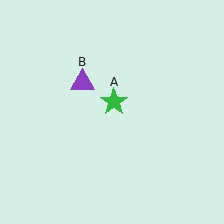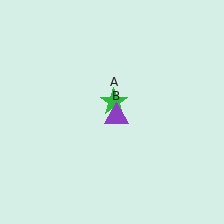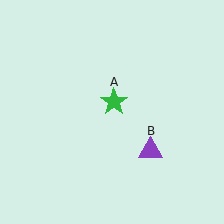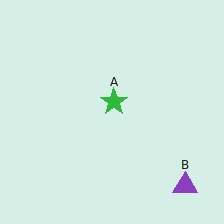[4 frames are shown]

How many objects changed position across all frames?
1 object changed position: purple triangle (object B).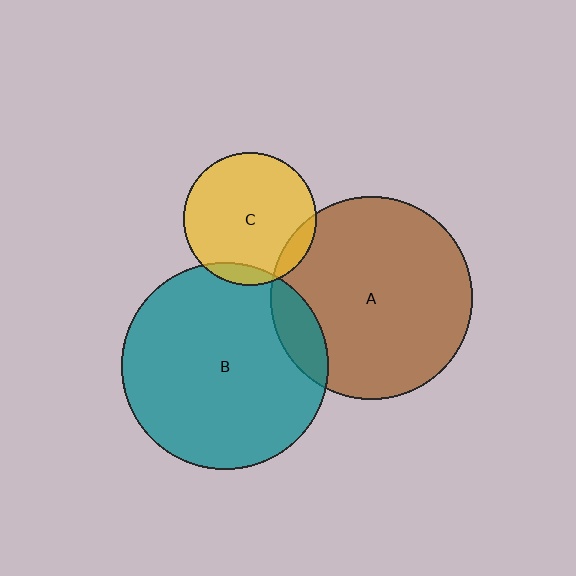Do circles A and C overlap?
Yes.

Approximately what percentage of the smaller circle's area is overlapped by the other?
Approximately 10%.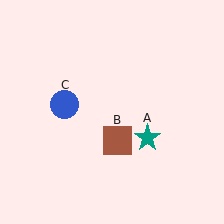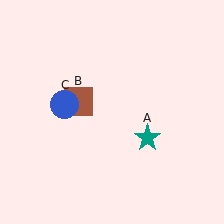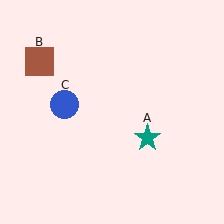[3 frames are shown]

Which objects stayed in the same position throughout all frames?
Teal star (object A) and blue circle (object C) remained stationary.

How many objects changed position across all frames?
1 object changed position: brown square (object B).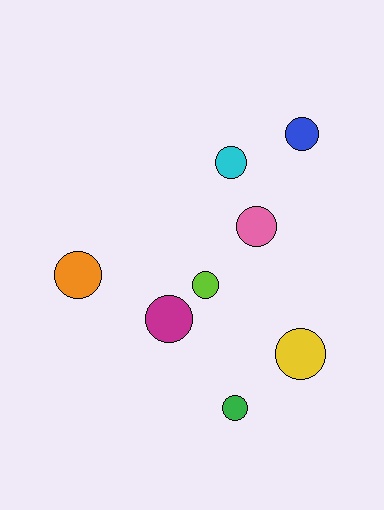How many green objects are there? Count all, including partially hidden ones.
There is 1 green object.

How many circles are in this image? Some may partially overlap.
There are 8 circles.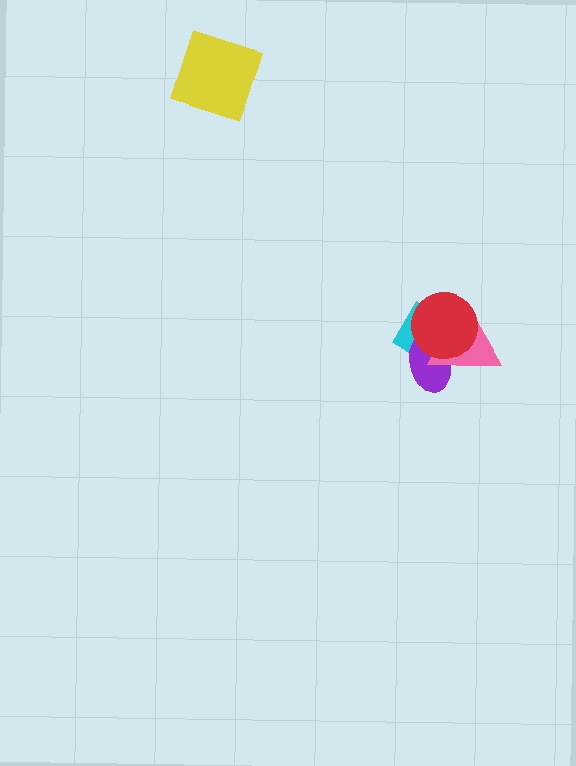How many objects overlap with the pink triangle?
3 objects overlap with the pink triangle.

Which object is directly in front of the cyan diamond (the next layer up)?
The purple ellipse is directly in front of the cyan diamond.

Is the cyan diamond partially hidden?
Yes, it is partially covered by another shape.